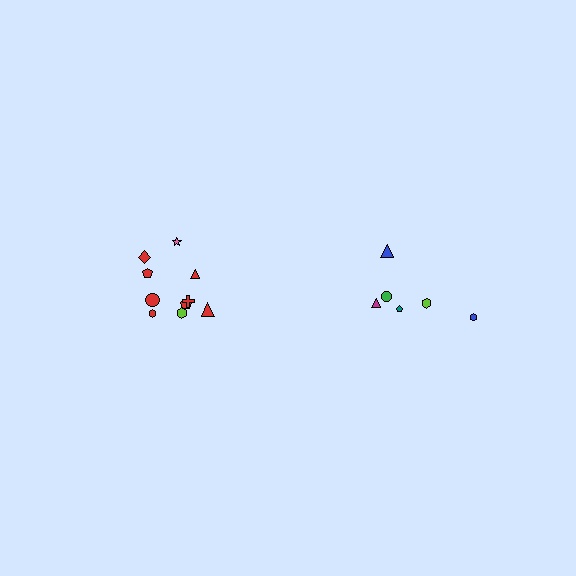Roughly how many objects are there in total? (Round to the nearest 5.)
Roughly 15 objects in total.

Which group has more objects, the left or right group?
The left group.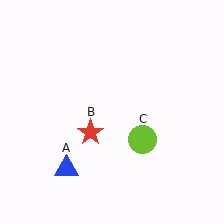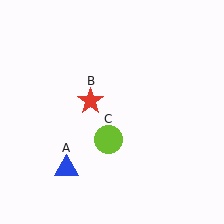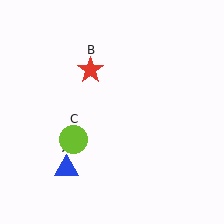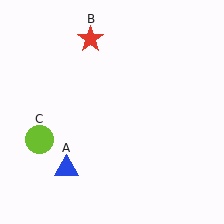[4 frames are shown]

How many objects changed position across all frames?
2 objects changed position: red star (object B), lime circle (object C).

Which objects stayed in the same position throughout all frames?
Blue triangle (object A) remained stationary.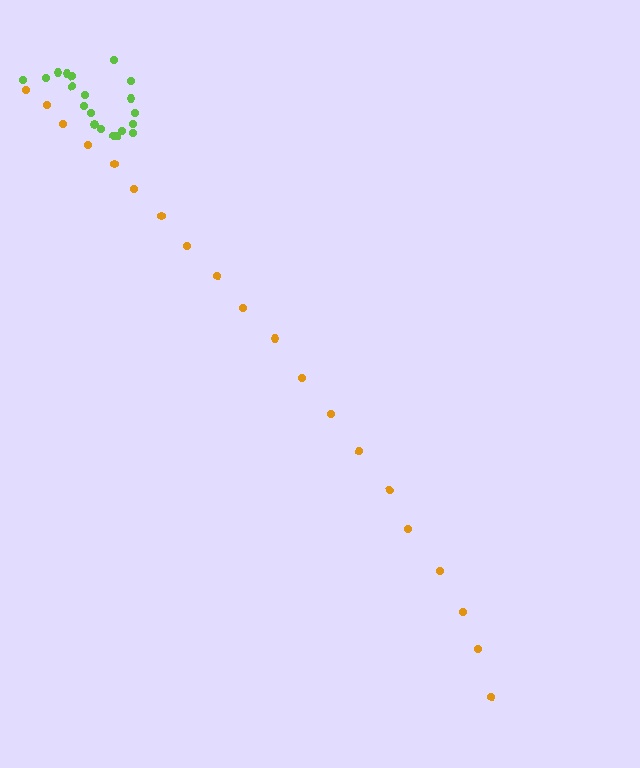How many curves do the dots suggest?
There are 2 distinct paths.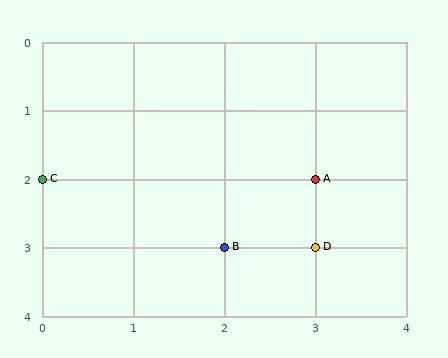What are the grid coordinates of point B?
Point B is at grid coordinates (2, 3).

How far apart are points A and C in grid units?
Points A and C are 3 columns apart.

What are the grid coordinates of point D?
Point D is at grid coordinates (3, 3).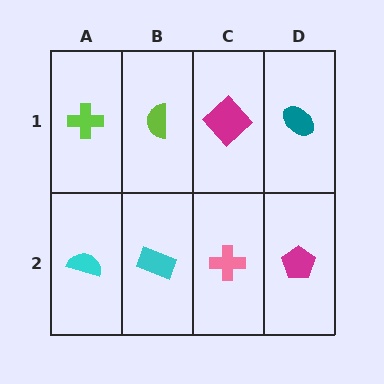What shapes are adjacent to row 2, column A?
A lime cross (row 1, column A), a cyan rectangle (row 2, column B).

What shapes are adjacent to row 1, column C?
A pink cross (row 2, column C), a lime semicircle (row 1, column B), a teal ellipse (row 1, column D).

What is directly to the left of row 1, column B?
A lime cross.